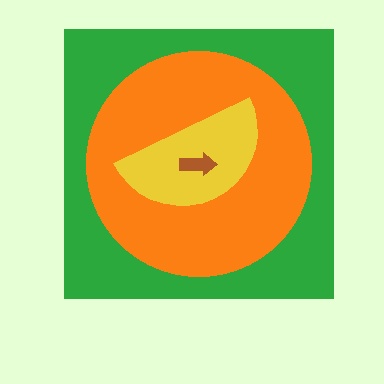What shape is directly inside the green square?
The orange circle.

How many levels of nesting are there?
4.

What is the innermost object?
The brown arrow.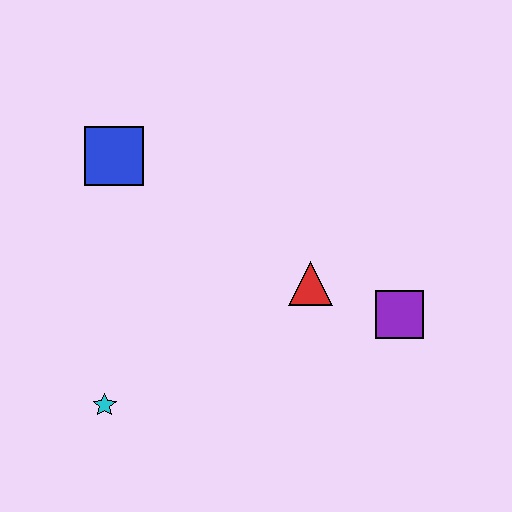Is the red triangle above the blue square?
No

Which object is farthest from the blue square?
The purple square is farthest from the blue square.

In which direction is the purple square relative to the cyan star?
The purple square is to the right of the cyan star.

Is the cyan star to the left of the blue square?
Yes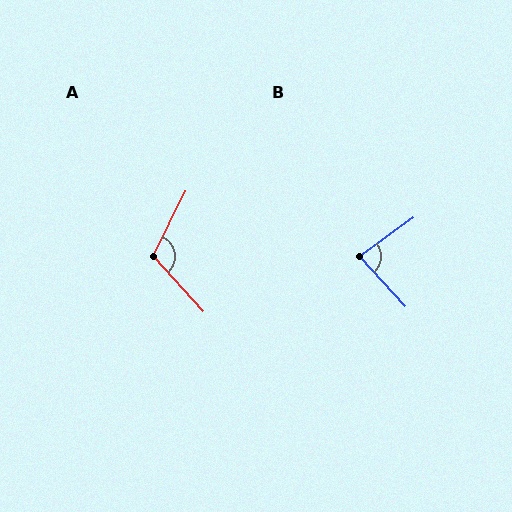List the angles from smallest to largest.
B (84°), A (111°).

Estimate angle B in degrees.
Approximately 84 degrees.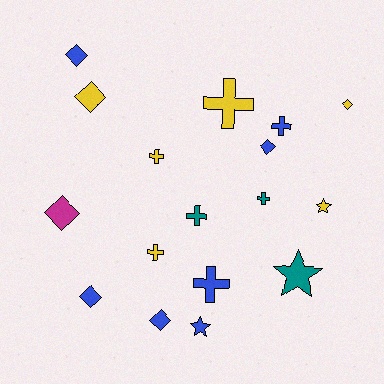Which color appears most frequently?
Blue, with 7 objects.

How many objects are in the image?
There are 17 objects.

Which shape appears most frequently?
Diamond, with 7 objects.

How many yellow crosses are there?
There are 3 yellow crosses.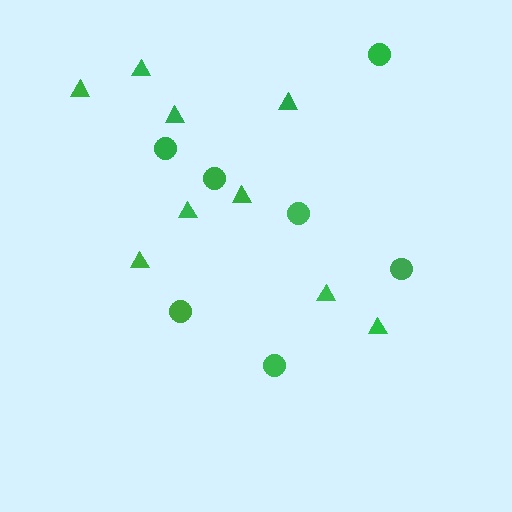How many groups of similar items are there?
There are 2 groups: one group of triangles (9) and one group of circles (7).